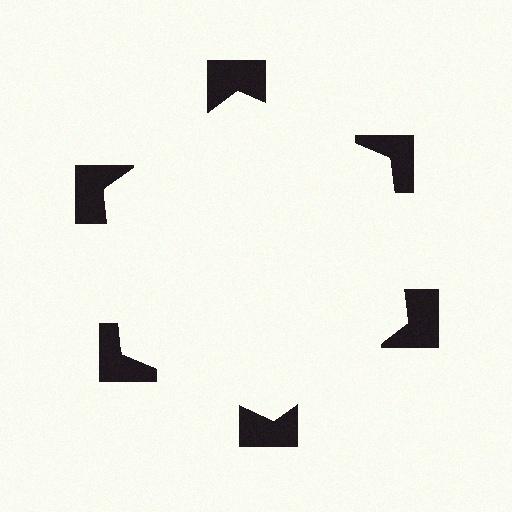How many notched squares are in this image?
There are 6 — one at each vertex of the illusory hexagon.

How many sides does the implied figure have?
6 sides.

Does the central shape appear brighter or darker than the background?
It typically appears slightly brighter than the background, even though no actual brightness change is drawn.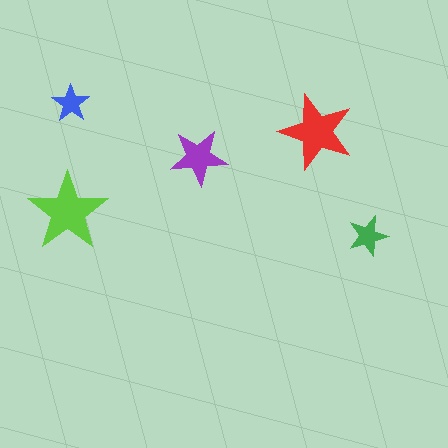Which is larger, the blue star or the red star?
The red one.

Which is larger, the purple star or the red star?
The red one.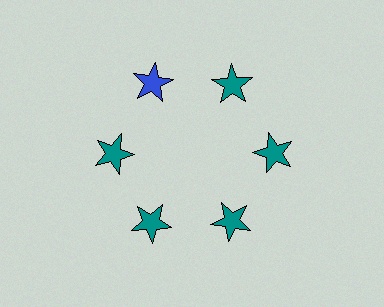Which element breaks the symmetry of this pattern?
The blue star at roughly the 11 o'clock position breaks the symmetry. All other shapes are teal stars.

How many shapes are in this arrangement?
There are 6 shapes arranged in a ring pattern.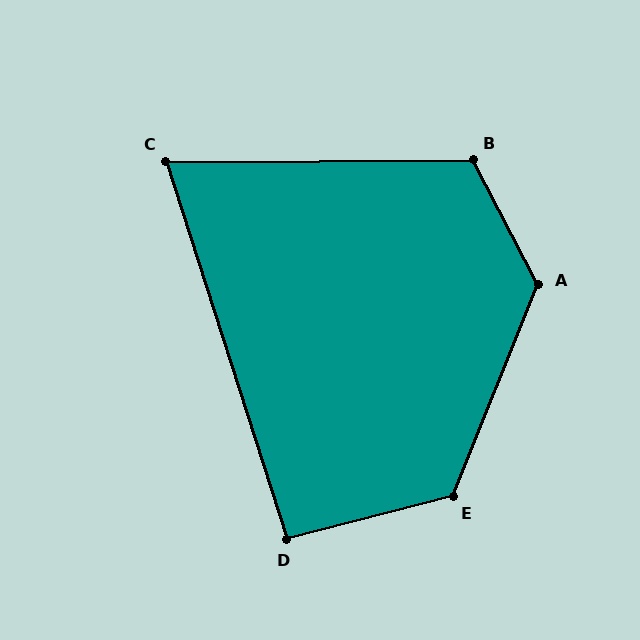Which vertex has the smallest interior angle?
C, at approximately 72 degrees.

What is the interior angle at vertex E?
Approximately 126 degrees (obtuse).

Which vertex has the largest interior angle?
A, at approximately 130 degrees.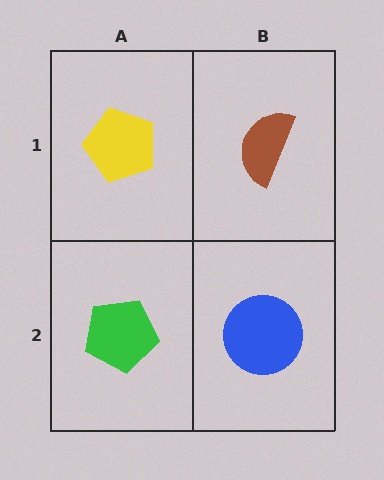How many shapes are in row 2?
2 shapes.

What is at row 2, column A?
A green pentagon.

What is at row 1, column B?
A brown semicircle.